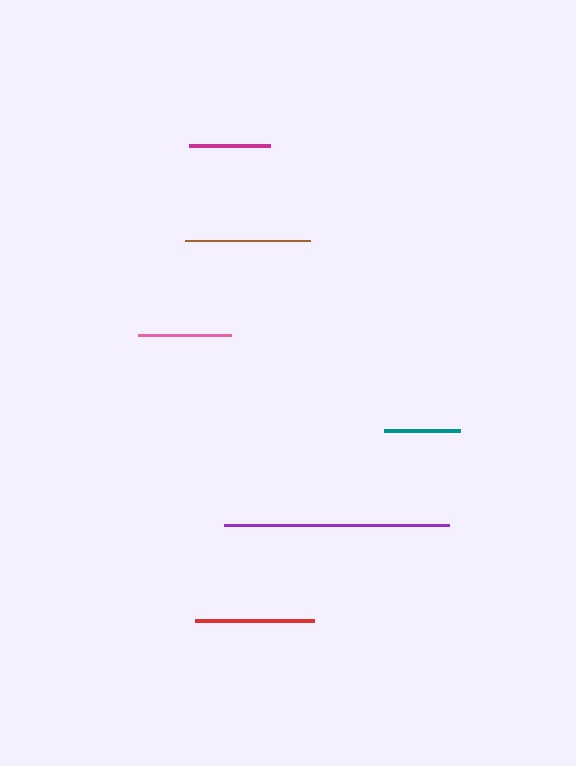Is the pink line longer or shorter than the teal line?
The pink line is longer than the teal line.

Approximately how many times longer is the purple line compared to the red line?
The purple line is approximately 1.9 times the length of the red line.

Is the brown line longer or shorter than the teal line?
The brown line is longer than the teal line.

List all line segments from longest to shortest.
From longest to shortest: purple, brown, red, pink, magenta, teal.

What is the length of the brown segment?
The brown segment is approximately 125 pixels long.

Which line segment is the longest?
The purple line is the longest at approximately 225 pixels.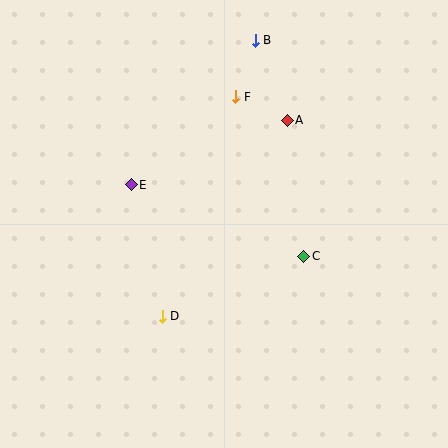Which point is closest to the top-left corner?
Point E is closest to the top-left corner.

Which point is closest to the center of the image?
Point C at (304, 256) is closest to the center.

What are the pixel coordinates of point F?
Point F is at (236, 97).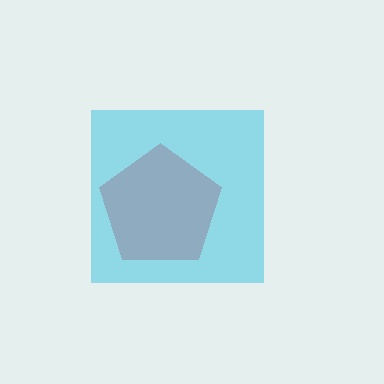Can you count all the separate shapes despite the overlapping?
Yes, there are 2 separate shapes.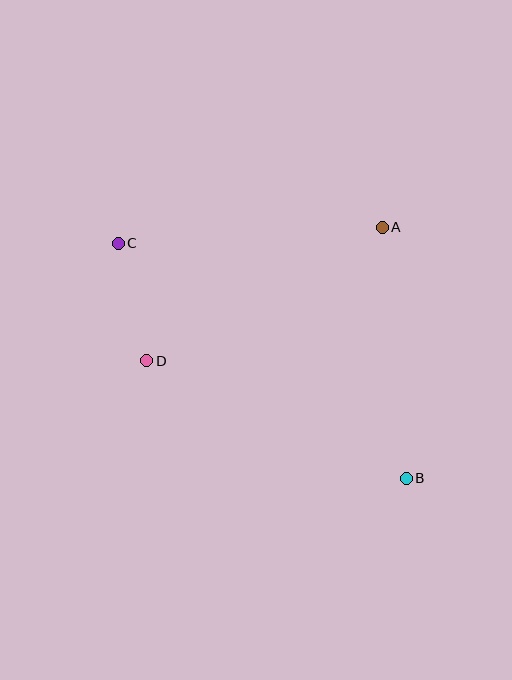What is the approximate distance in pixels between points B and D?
The distance between B and D is approximately 285 pixels.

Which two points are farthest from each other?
Points B and C are farthest from each other.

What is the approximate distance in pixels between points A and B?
The distance between A and B is approximately 252 pixels.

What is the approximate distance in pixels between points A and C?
The distance between A and C is approximately 264 pixels.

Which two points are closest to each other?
Points C and D are closest to each other.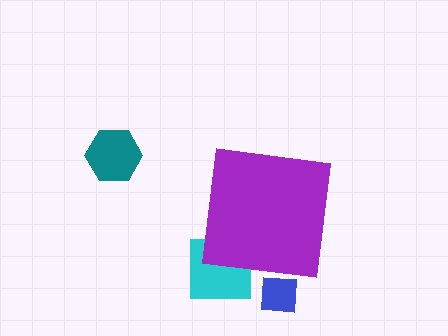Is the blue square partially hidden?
Yes, the blue square is partially hidden behind the purple square.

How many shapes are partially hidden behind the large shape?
2 shapes are partially hidden.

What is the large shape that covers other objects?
A purple square.